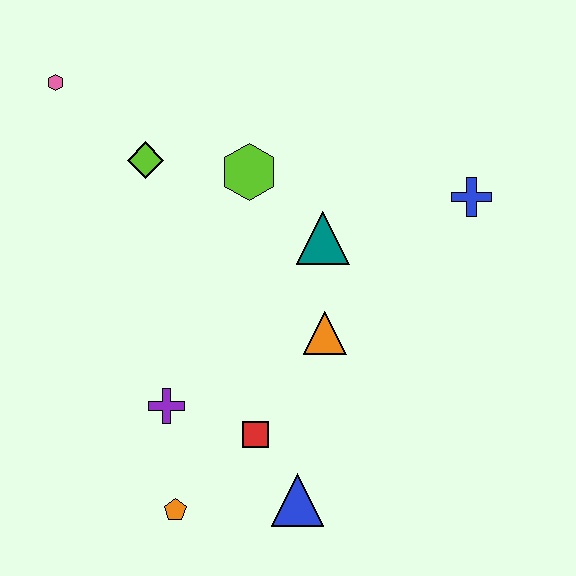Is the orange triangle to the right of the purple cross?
Yes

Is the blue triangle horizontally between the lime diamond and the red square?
No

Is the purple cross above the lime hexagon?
No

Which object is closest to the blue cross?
The teal triangle is closest to the blue cross.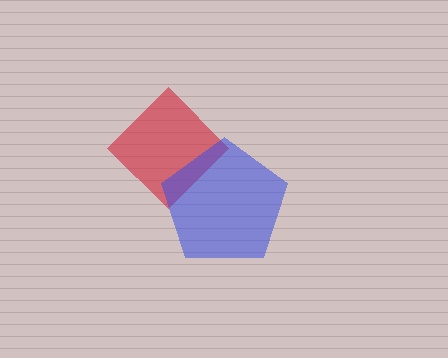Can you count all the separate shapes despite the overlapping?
Yes, there are 2 separate shapes.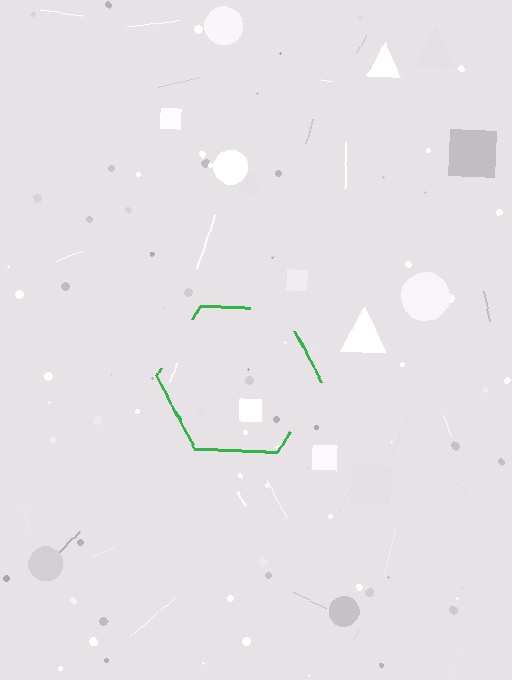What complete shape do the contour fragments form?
The contour fragments form a hexagon.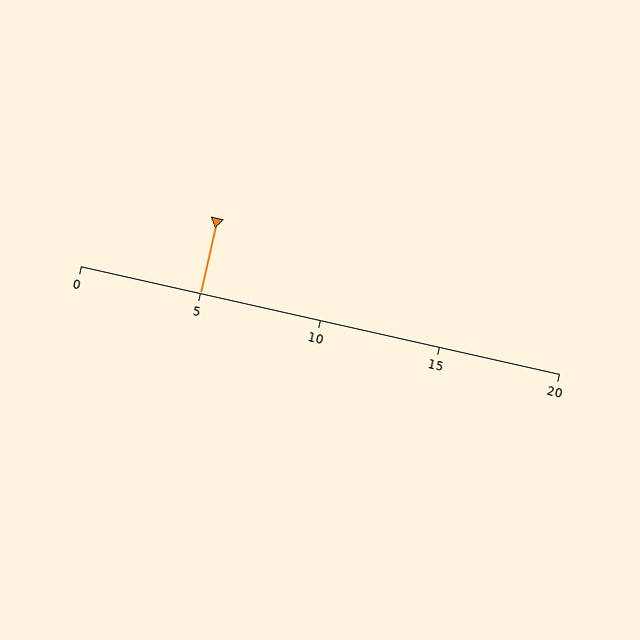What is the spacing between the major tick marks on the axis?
The major ticks are spaced 5 apart.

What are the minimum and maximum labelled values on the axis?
The axis runs from 0 to 20.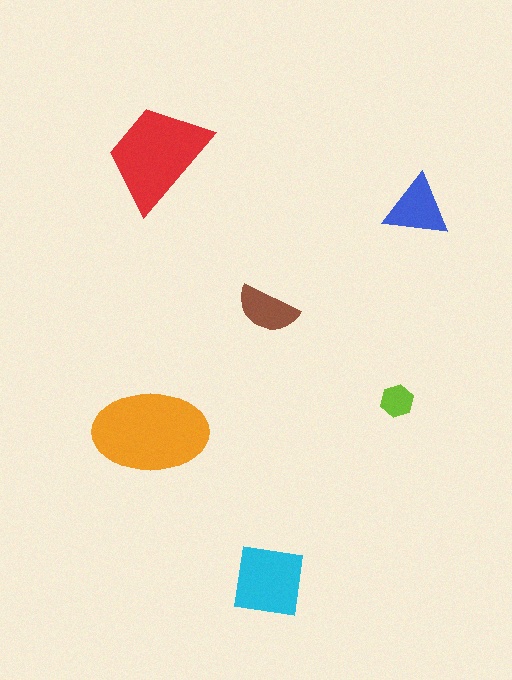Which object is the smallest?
The lime hexagon.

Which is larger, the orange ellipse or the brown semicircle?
The orange ellipse.